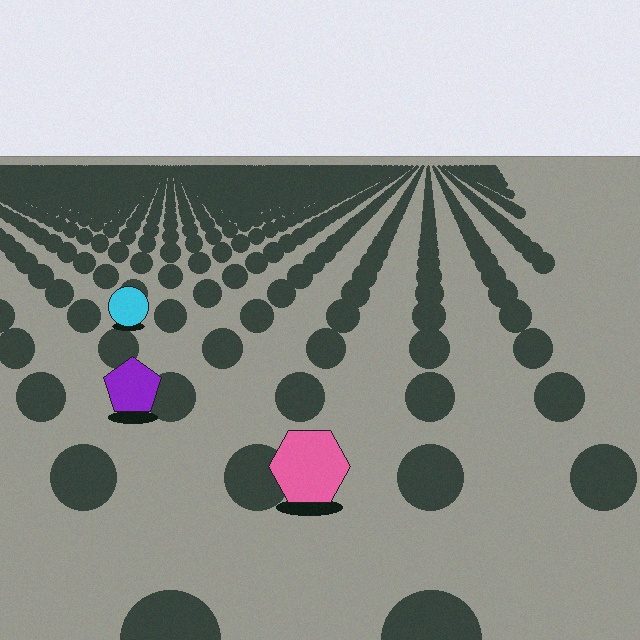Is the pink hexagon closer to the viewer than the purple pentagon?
Yes. The pink hexagon is closer — you can tell from the texture gradient: the ground texture is coarser near it.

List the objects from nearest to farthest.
From nearest to farthest: the pink hexagon, the purple pentagon, the cyan circle.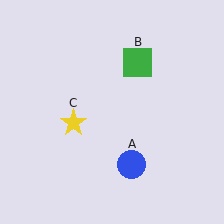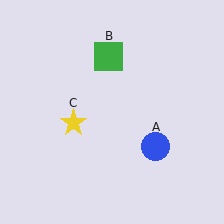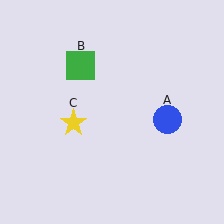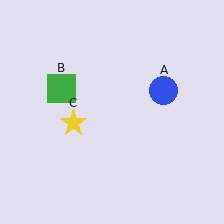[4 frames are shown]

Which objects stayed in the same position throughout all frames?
Yellow star (object C) remained stationary.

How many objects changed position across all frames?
2 objects changed position: blue circle (object A), green square (object B).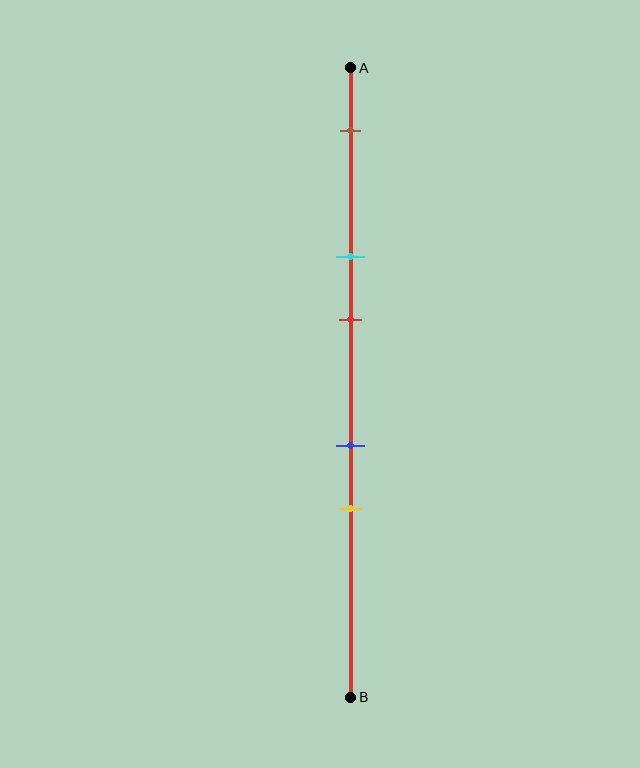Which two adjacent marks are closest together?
The blue and yellow marks are the closest adjacent pair.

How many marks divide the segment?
There are 5 marks dividing the segment.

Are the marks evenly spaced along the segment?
No, the marks are not evenly spaced.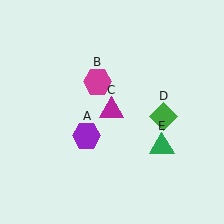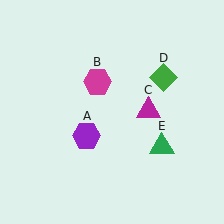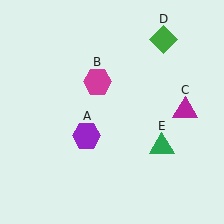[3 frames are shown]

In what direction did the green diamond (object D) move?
The green diamond (object D) moved up.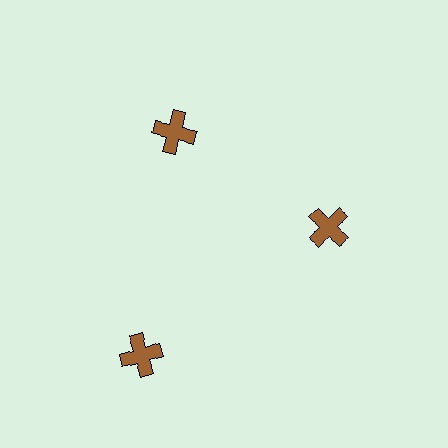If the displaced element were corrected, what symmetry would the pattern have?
It would have 3-fold rotational symmetry — the pattern would map onto itself every 120 degrees.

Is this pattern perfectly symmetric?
No. The 3 brown crosses are arranged in a ring, but one element near the 7 o'clock position is pushed outward from the center, breaking the 3-fold rotational symmetry.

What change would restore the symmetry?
The symmetry would be restored by moving it inward, back onto the ring so that all 3 crosses sit at equal angles and equal distance from the center.